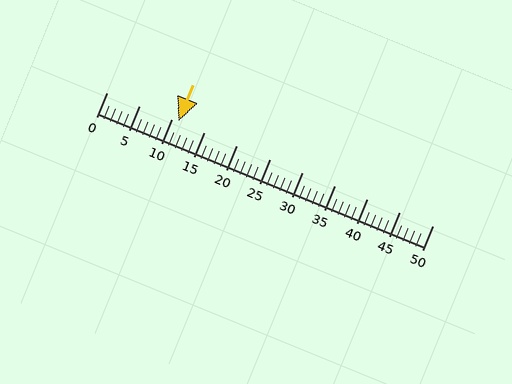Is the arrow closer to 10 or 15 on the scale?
The arrow is closer to 10.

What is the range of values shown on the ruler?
The ruler shows values from 0 to 50.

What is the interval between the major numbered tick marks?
The major tick marks are spaced 5 units apart.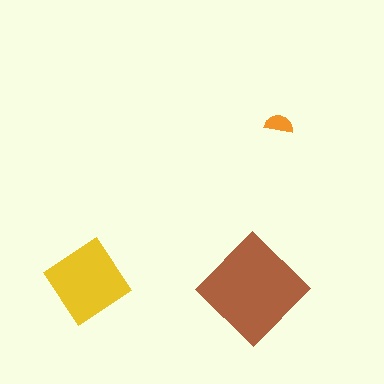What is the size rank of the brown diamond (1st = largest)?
1st.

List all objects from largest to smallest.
The brown diamond, the yellow diamond, the orange semicircle.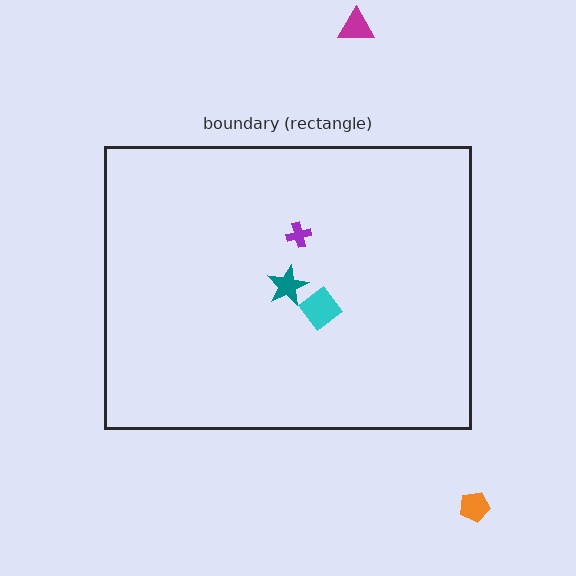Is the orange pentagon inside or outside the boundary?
Outside.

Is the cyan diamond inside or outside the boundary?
Inside.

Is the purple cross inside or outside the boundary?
Inside.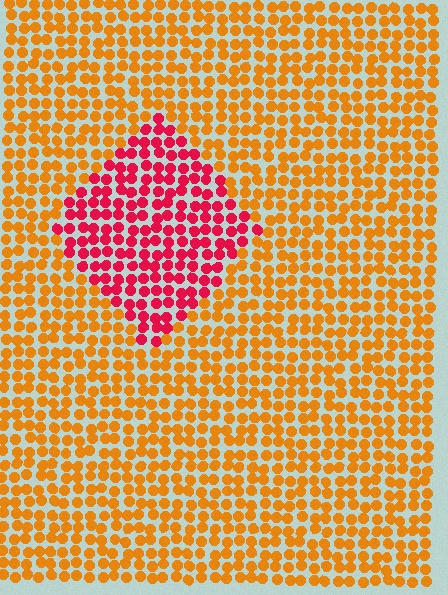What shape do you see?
I see a diamond.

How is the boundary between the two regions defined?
The boundary is defined purely by a slight shift in hue (about 49 degrees). Spacing, size, and orientation are identical on both sides.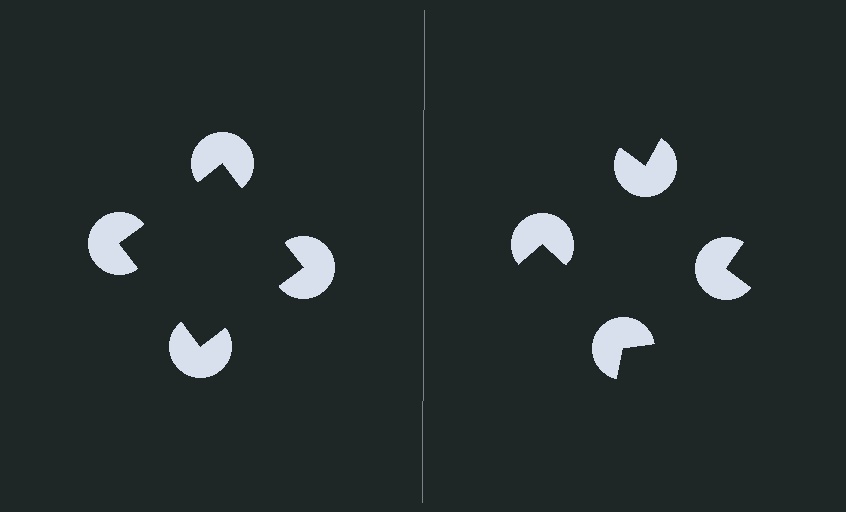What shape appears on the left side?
An illusory square.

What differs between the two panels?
The pac-man discs are positioned identically on both sides; only the wedge orientations differ. On the left they align to a square; on the right they are misaligned.